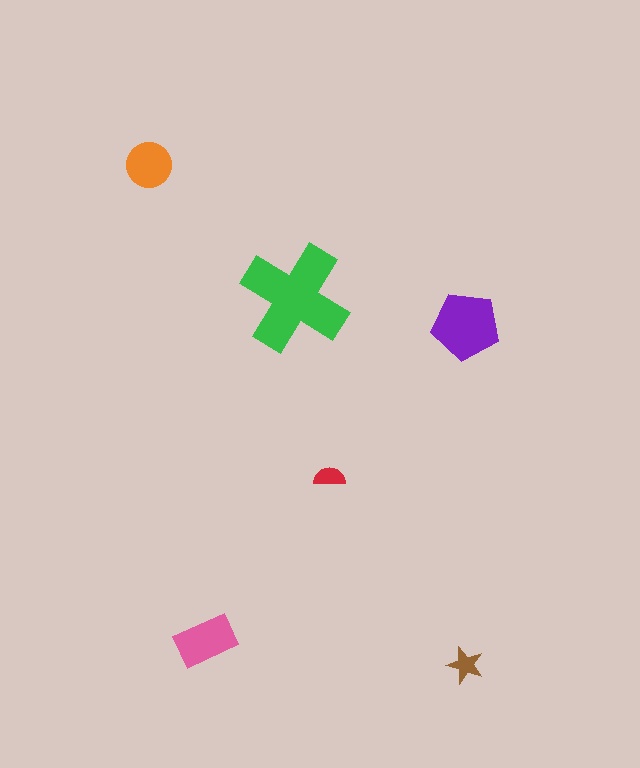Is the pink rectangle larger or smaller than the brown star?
Larger.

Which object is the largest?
The green cross.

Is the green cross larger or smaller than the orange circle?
Larger.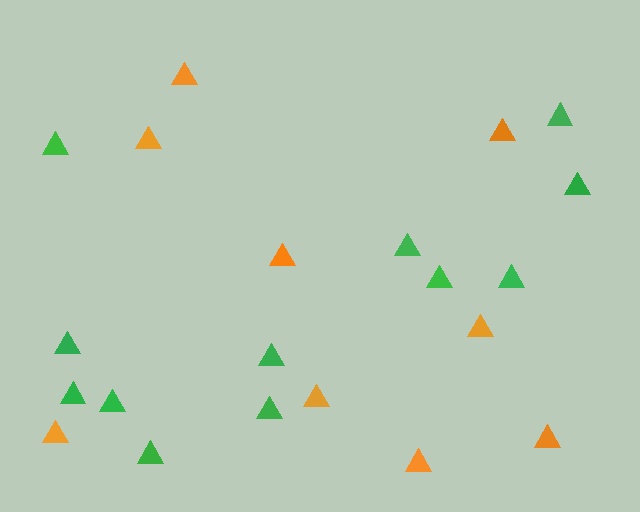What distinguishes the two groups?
There are 2 groups: one group of orange triangles (9) and one group of green triangles (12).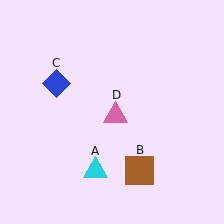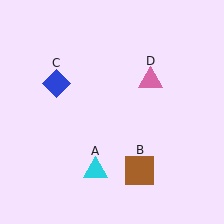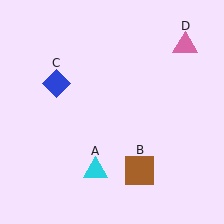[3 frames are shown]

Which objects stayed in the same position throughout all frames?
Cyan triangle (object A) and brown square (object B) and blue diamond (object C) remained stationary.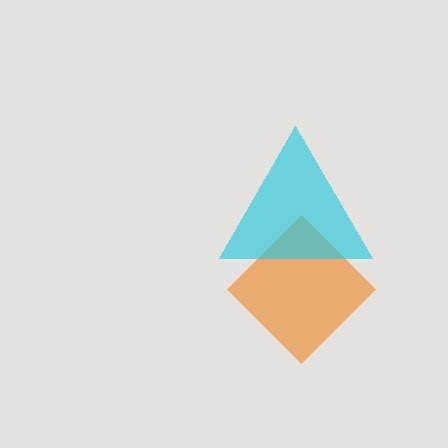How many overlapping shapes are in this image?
There are 2 overlapping shapes in the image.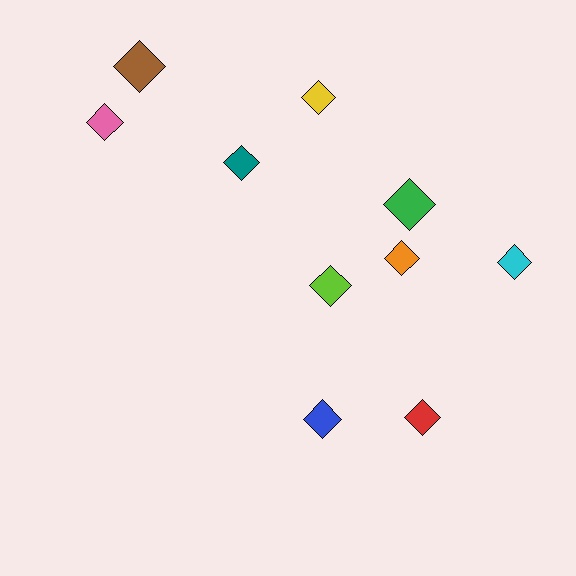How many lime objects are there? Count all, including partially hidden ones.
There is 1 lime object.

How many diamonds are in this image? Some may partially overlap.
There are 10 diamonds.